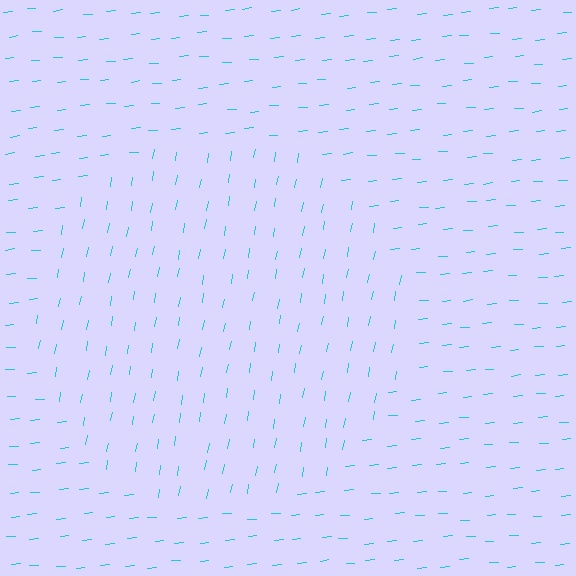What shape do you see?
I see a circle.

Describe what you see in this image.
The image is filled with small cyan line segments. A circle region in the image has lines oriented differently from the surrounding lines, creating a visible texture boundary.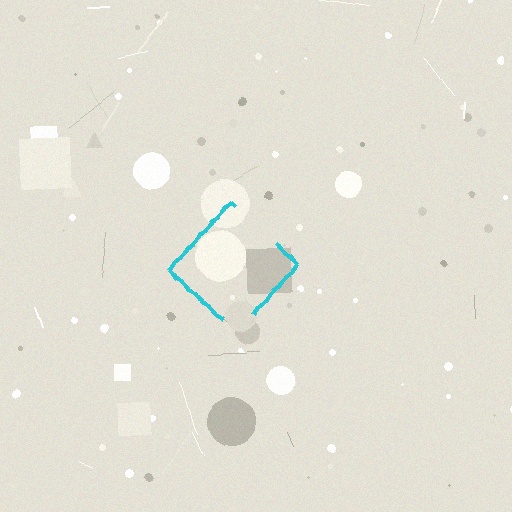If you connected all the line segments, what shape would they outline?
They would outline a diamond.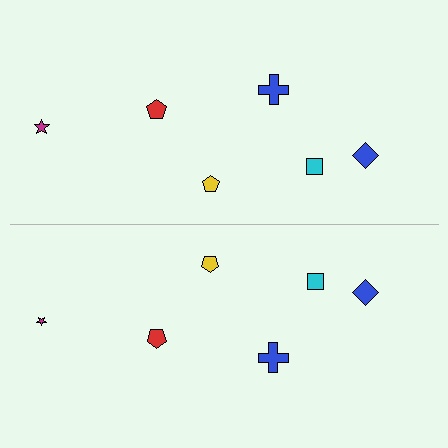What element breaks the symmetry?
The magenta star on the bottom side has a different size than its mirror counterpart.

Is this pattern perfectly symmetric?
No, the pattern is not perfectly symmetric. The magenta star on the bottom side has a different size than its mirror counterpart.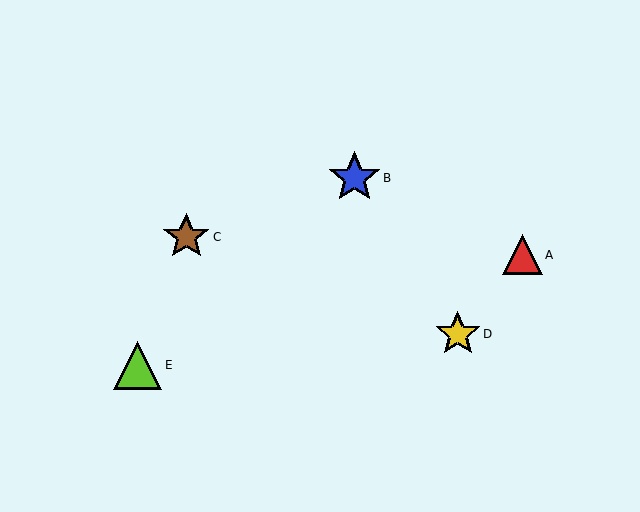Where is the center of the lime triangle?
The center of the lime triangle is at (138, 365).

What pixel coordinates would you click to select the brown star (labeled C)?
Click at (186, 237) to select the brown star C.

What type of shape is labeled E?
Shape E is a lime triangle.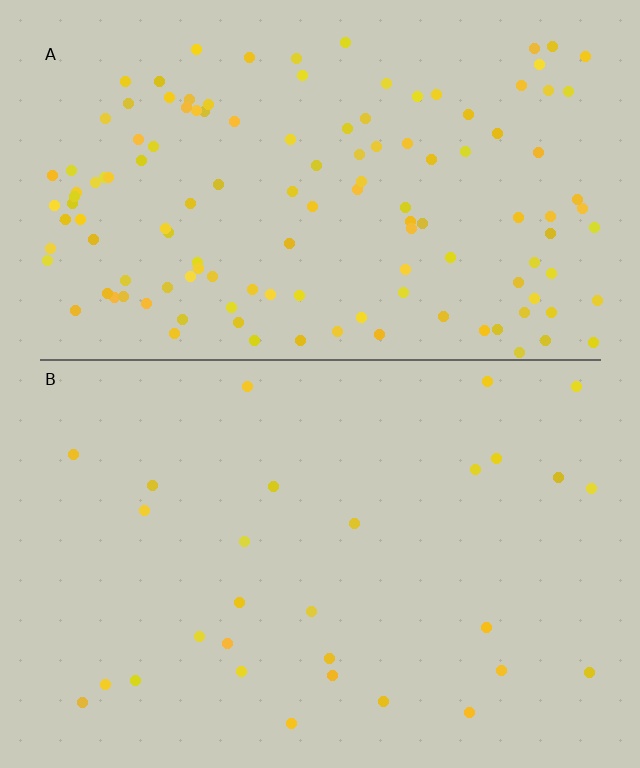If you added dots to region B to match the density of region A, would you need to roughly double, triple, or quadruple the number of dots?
Approximately quadruple.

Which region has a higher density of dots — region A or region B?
A (the top).